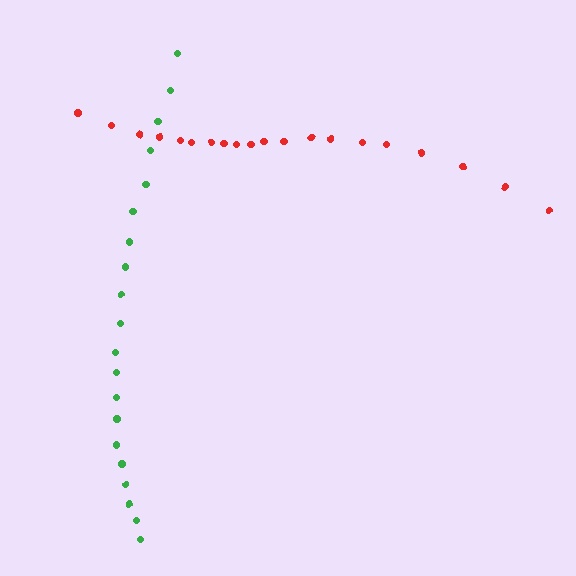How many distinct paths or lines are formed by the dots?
There are 2 distinct paths.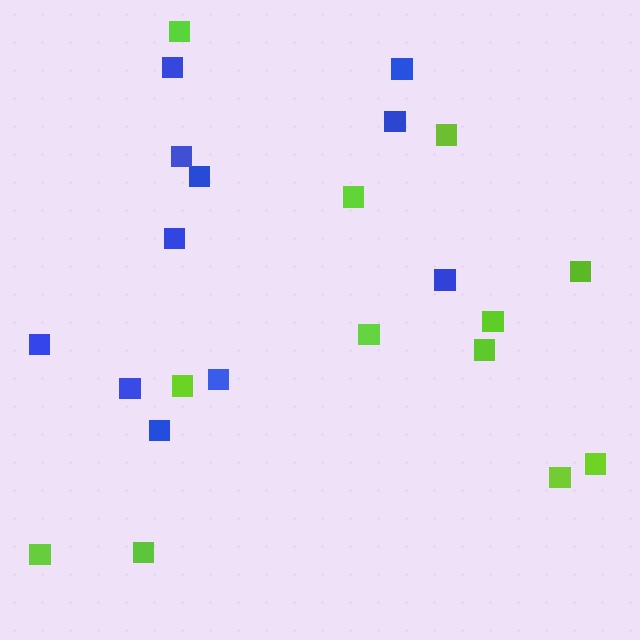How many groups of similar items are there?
There are 2 groups: one group of lime squares (12) and one group of blue squares (11).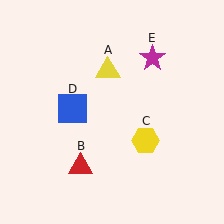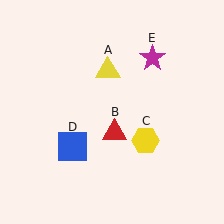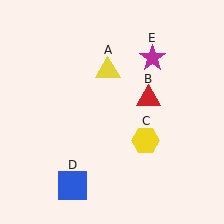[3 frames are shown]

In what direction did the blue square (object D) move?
The blue square (object D) moved down.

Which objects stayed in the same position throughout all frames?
Yellow triangle (object A) and yellow hexagon (object C) and magenta star (object E) remained stationary.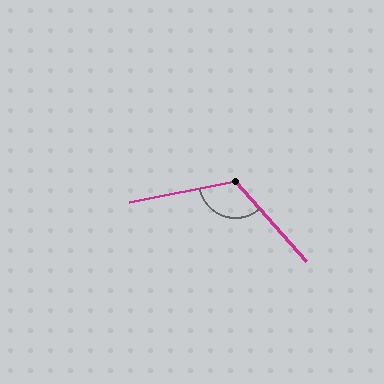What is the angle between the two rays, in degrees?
Approximately 120 degrees.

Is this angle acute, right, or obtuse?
It is obtuse.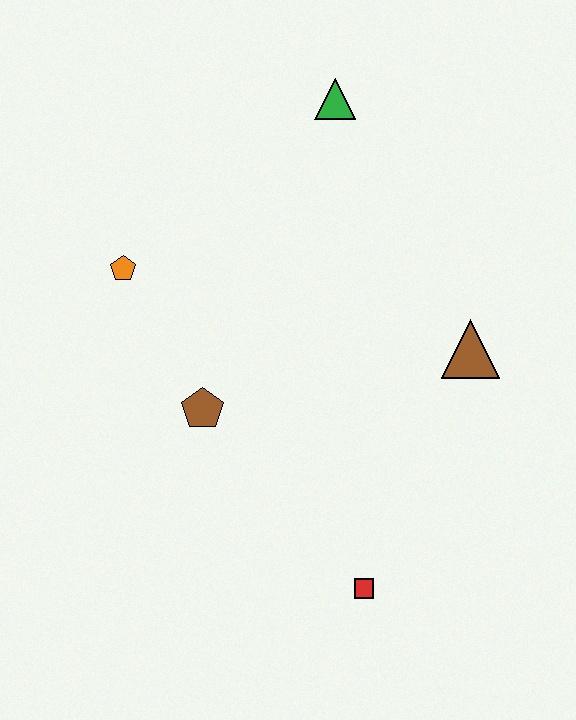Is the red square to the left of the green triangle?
No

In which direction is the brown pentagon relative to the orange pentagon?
The brown pentagon is below the orange pentagon.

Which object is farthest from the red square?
The green triangle is farthest from the red square.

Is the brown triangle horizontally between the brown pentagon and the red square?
No